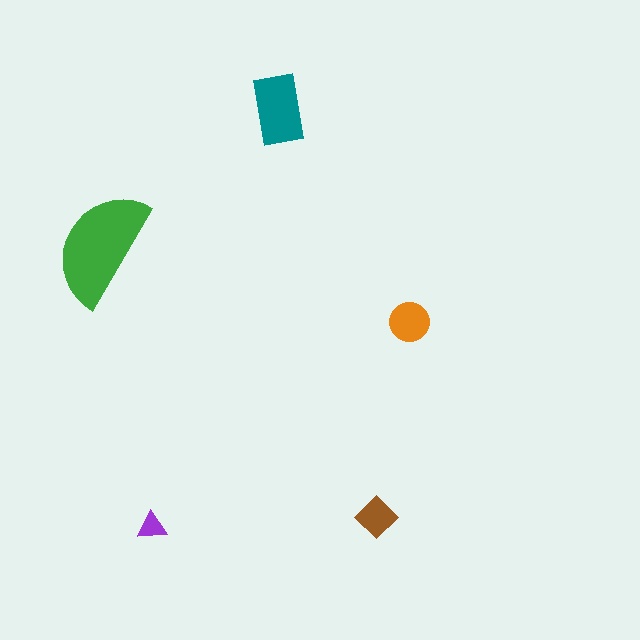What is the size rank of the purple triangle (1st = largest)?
5th.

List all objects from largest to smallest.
The green semicircle, the teal rectangle, the orange circle, the brown diamond, the purple triangle.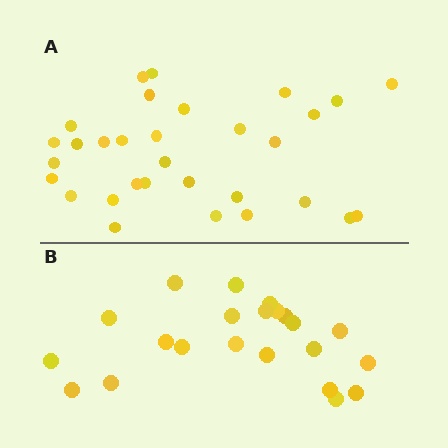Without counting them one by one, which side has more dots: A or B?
Region A (the top region) has more dots.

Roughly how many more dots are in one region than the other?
Region A has roughly 8 or so more dots than region B.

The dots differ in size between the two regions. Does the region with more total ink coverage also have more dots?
No. Region B has more total ink coverage because its dots are larger, but region A actually contains more individual dots. Total area can be misleading — the number of items is what matters here.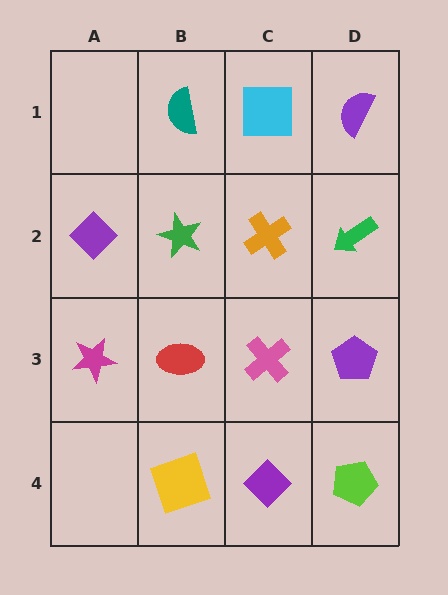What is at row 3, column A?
A magenta star.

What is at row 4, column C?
A purple diamond.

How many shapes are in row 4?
3 shapes.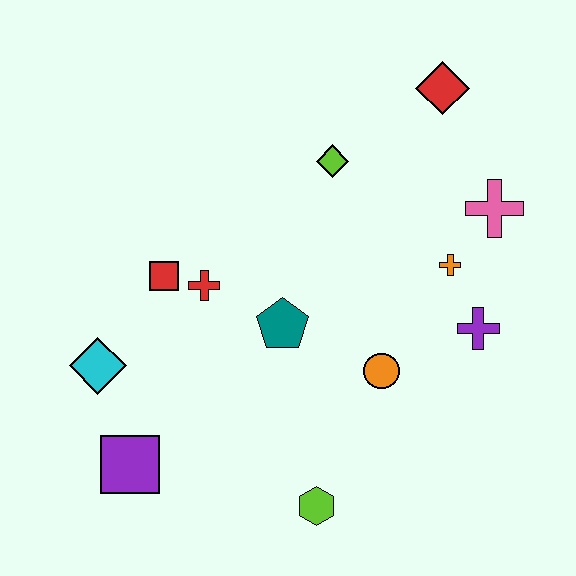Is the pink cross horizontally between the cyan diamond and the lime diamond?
No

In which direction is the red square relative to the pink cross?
The red square is to the left of the pink cross.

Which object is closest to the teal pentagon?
The red cross is closest to the teal pentagon.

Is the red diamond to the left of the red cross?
No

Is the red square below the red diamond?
Yes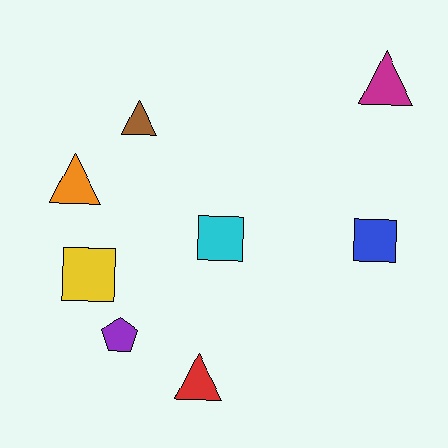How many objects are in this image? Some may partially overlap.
There are 8 objects.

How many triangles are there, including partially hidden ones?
There are 4 triangles.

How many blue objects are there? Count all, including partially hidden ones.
There is 1 blue object.